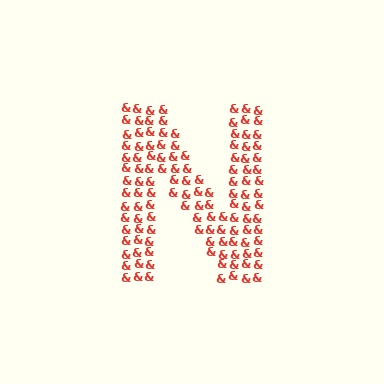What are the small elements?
The small elements are ampersands.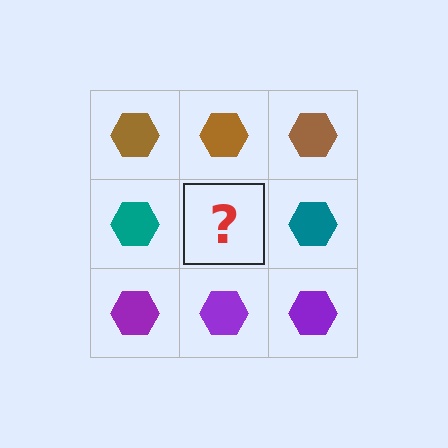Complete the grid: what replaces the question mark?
The question mark should be replaced with a teal hexagon.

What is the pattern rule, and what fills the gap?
The rule is that each row has a consistent color. The gap should be filled with a teal hexagon.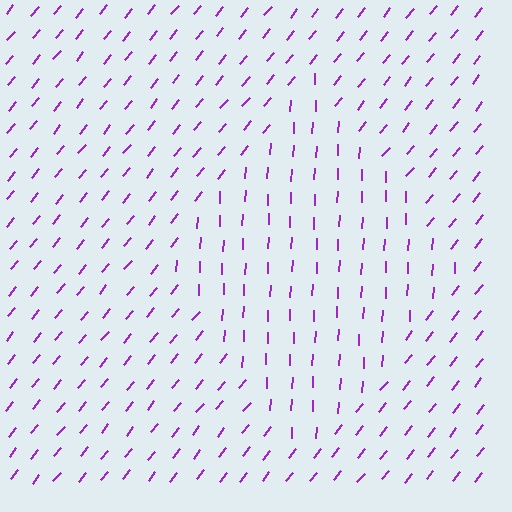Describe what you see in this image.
The image is filled with small purple line segments. A diamond region in the image has lines oriented differently from the surrounding lines, creating a visible texture boundary.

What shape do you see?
I see a diamond.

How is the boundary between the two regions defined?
The boundary is defined purely by a change in line orientation (approximately 36 degrees difference). All lines are the same color and thickness.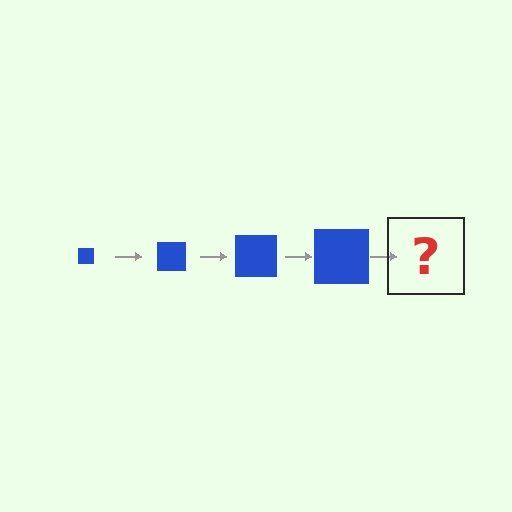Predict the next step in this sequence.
The next step is a blue square, larger than the previous one.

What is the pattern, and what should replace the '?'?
The pattern is that the square gets progressively larger each step. The '?' should be a blue square, larger than the previous one.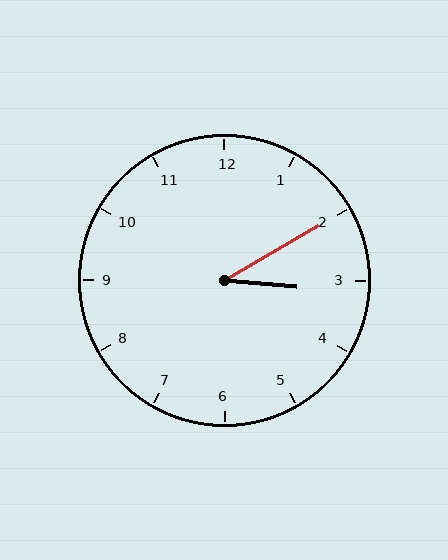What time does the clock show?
3:10.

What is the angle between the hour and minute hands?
Approximately 35 degrees.